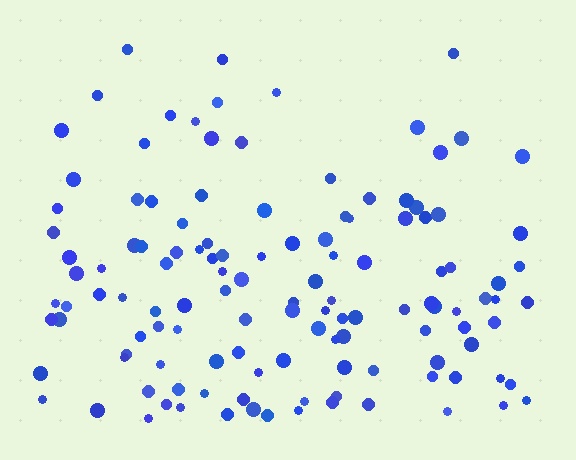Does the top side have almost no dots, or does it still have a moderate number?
Still a moderate number, just noticeably fewer than the bottom.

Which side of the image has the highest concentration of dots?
The bottom.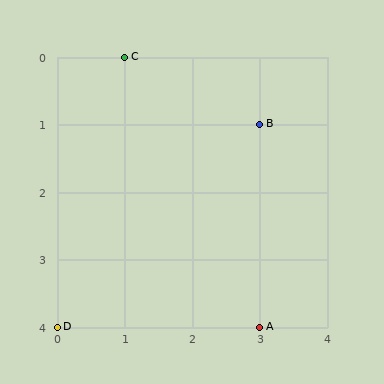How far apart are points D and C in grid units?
Points D and C are 1 column and 4 rows apart (about 4.1 grid units diagonally).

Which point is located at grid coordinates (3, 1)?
Point B is at (3, 1).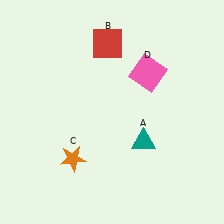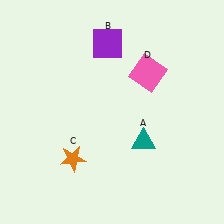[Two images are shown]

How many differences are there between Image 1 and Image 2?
There is 1 difference between the two images.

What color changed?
The square (B) changed from red in Image 1 to purple in Image 2.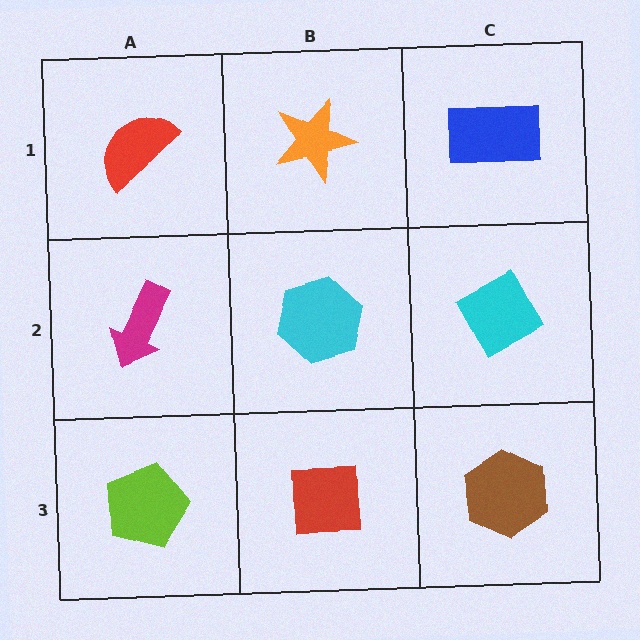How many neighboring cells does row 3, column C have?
2.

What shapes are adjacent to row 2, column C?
A blue rectangle (row 1, column C), a brown hexagon (row 3, column C), a cyan hexagon (row 2, column B).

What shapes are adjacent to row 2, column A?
A red semicircle (row 1, column A), a lime pentagon (row 3, column A), a cyan hexagon (row 2, column B).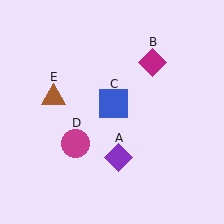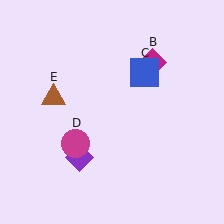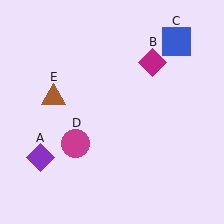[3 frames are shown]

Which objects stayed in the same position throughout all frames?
Magenta diamond (object B) and magenta circle (object D) and brown triangle (object E) remained stationary.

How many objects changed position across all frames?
2 objects changed position: purple diamond (object A), blue square (object C).